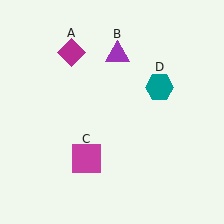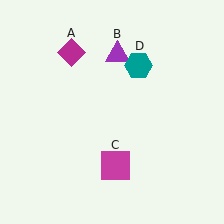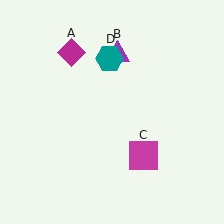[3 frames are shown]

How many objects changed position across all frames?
2 objects changed position: magenta square (object C), teal hexagon (object D).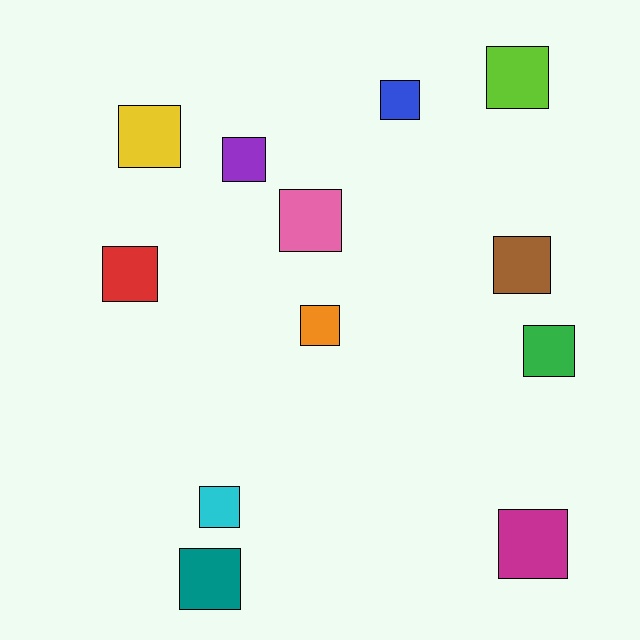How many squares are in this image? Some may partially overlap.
There are 12 squares.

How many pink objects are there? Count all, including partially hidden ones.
There is 1 pink object.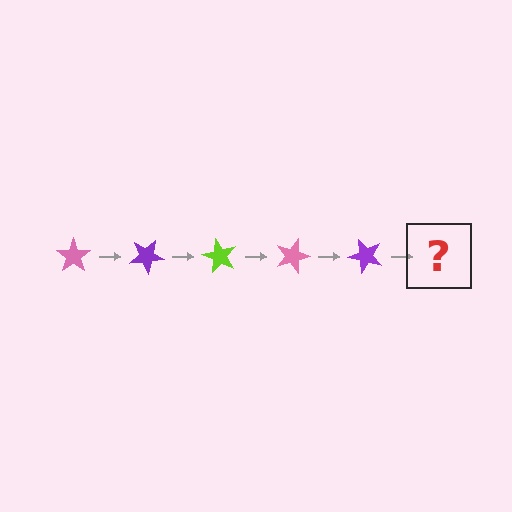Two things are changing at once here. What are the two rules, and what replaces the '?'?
The two rules are that it rotates 30 degrees each step and the color cycles through pink, purple, and lime. The '?' should be a lime star, rotated 150 degrees from the start.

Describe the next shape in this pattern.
It should be a lime star, rotated 150 degrees from the start.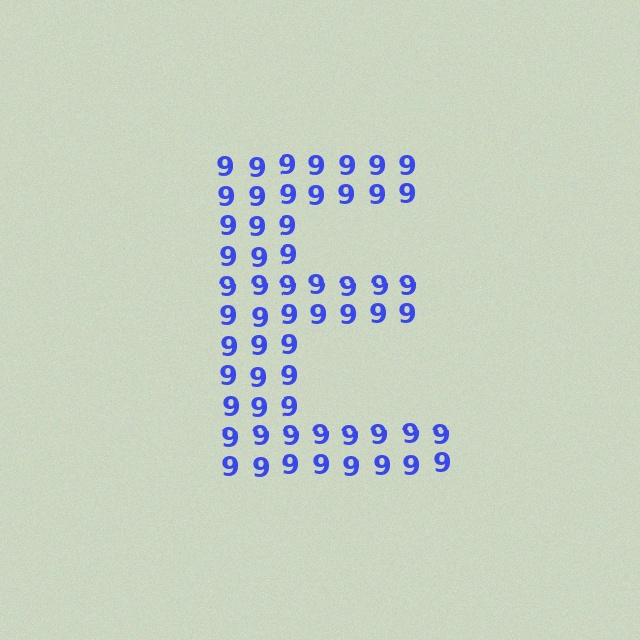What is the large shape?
The large shape is the letter E.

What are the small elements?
The small elements are digit 9's.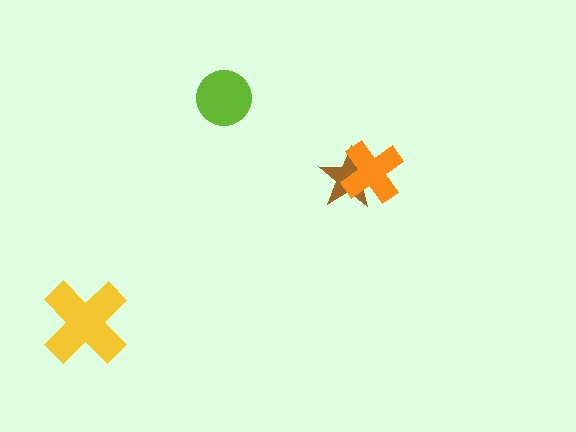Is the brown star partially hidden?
Yes, it is partially covered by another shape.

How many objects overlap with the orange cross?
1 object overlaps with the orange cross.